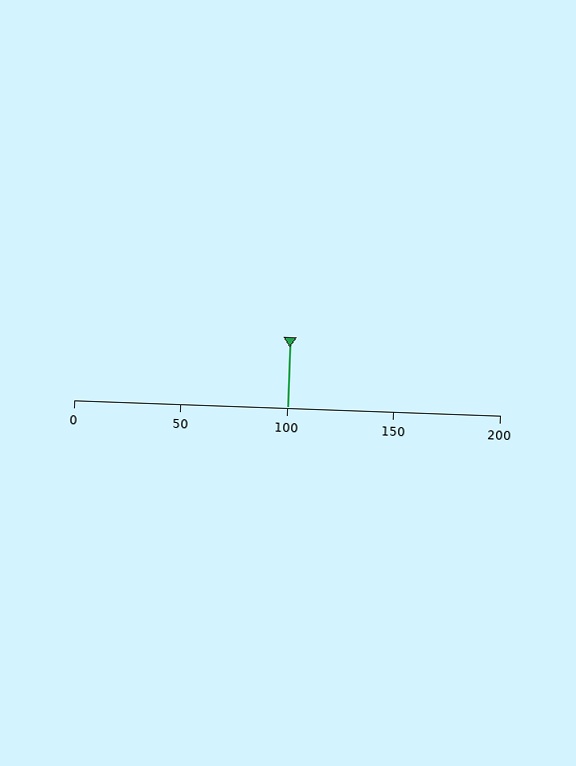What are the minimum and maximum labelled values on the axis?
The axis runs from 0 to 200.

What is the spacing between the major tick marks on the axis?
The major ticks are spaced 50 apart.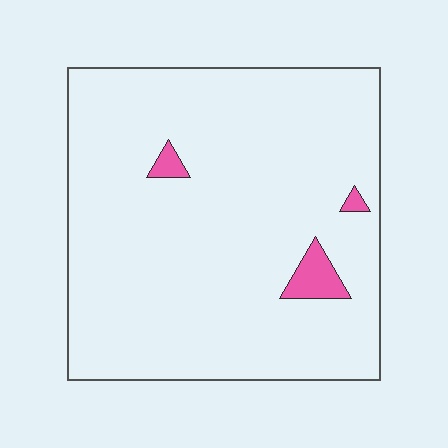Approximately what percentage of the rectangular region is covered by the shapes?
Approximately 5%.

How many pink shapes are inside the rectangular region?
3.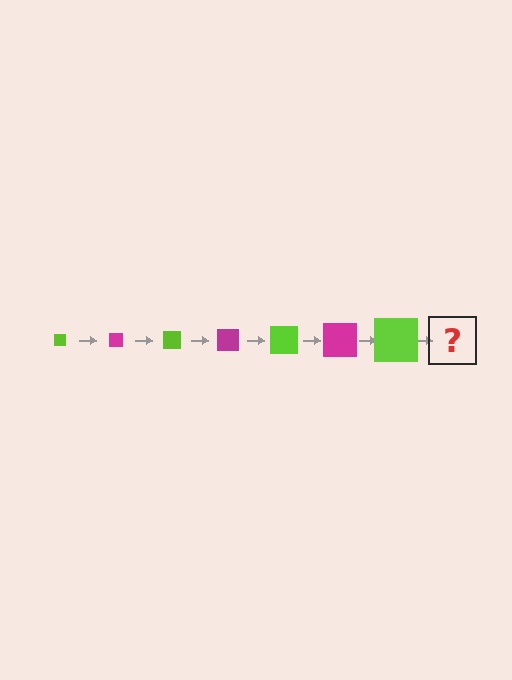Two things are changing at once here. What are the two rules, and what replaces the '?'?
The two rules are that the square grows larger each step and the color cycles through lime and magenta. The '?' should be a magenta square, larger than the previous one.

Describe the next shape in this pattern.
It should be a magenta square, larger than the previous one.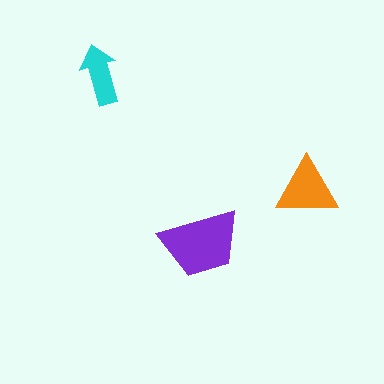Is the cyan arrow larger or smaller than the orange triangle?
Smaller.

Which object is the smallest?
The cyan arrow.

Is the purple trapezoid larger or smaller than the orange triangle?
Larger.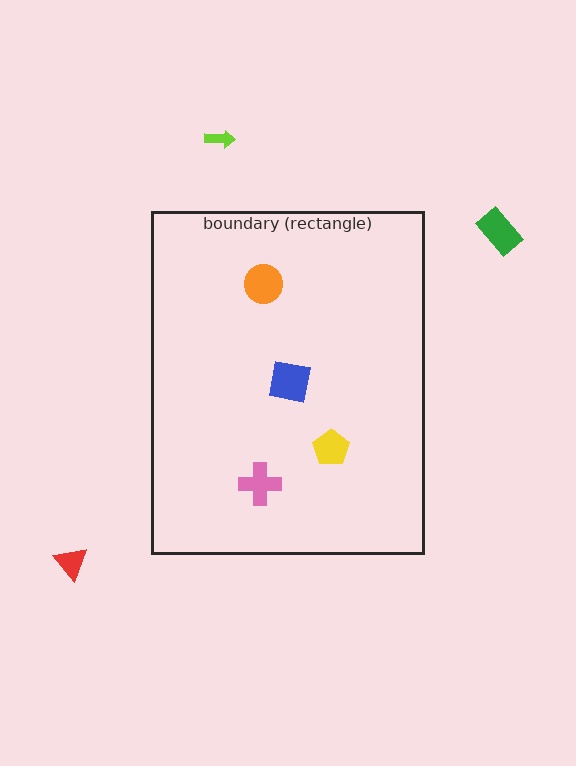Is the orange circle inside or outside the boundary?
Inside.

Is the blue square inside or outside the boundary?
Inside.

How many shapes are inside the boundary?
4 inside, 3 outside.